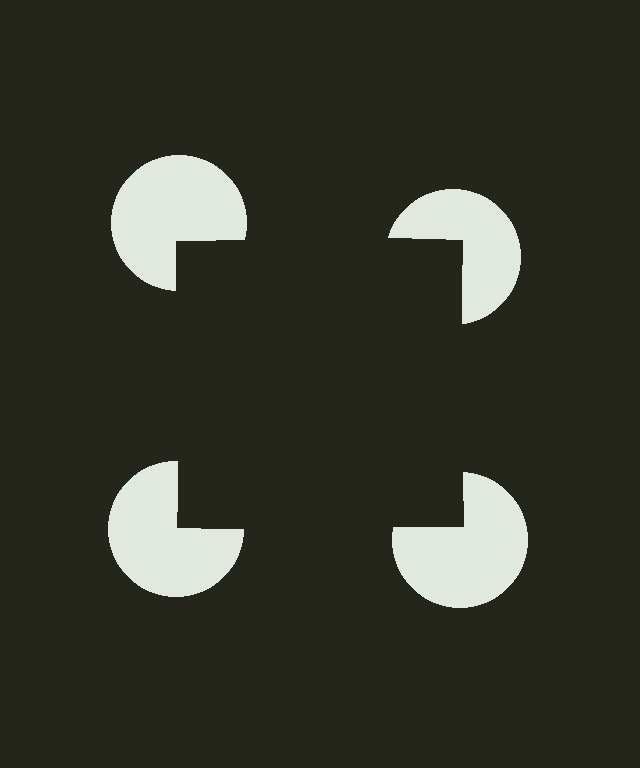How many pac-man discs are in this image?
There are 4 — one at each vertex of the illusory square.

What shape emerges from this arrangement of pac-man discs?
An illusory square — its edges are inferred from the aligned wedge cuts in the pac-man discs, not physically drawn.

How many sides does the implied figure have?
4 sides.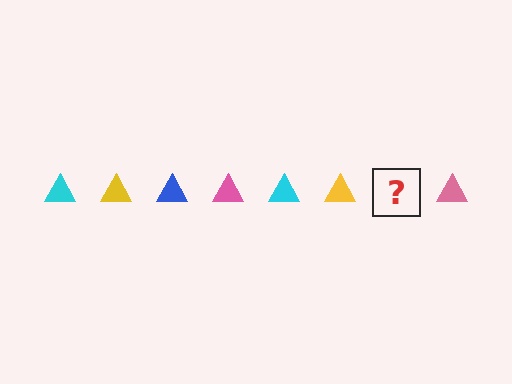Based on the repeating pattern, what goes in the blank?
The blank should be a blue triangle.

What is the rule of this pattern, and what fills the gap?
The rule is that the pattern cycles through cyan, yellow, blue, pink triangles. The gap should be filled with a blue triangle.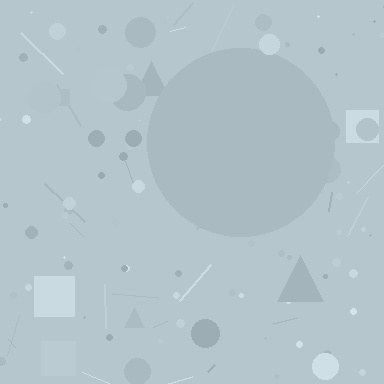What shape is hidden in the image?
A circle is hidden in the image.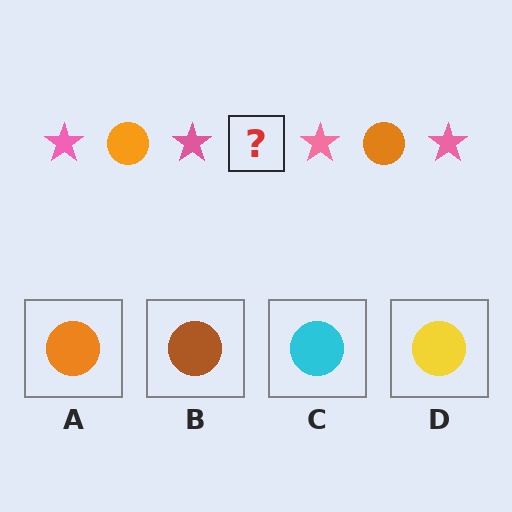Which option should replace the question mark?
Option A.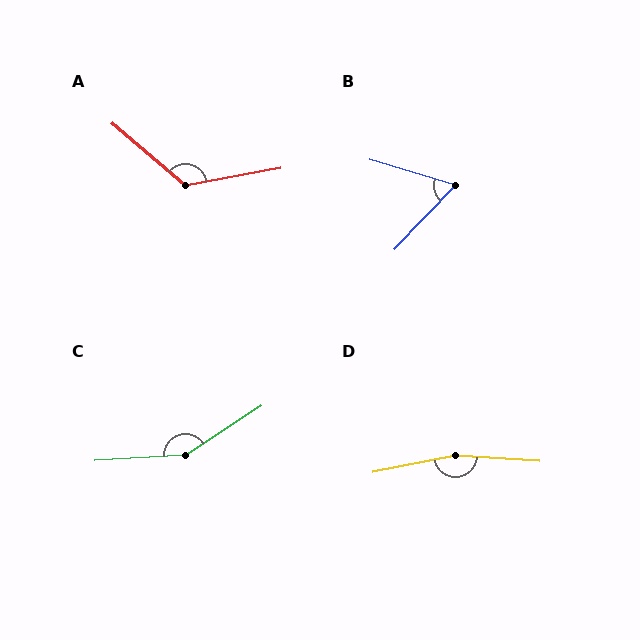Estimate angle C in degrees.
Approximately 150 degrees.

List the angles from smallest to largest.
B (63°), A (129°), C (150°), D (166°).